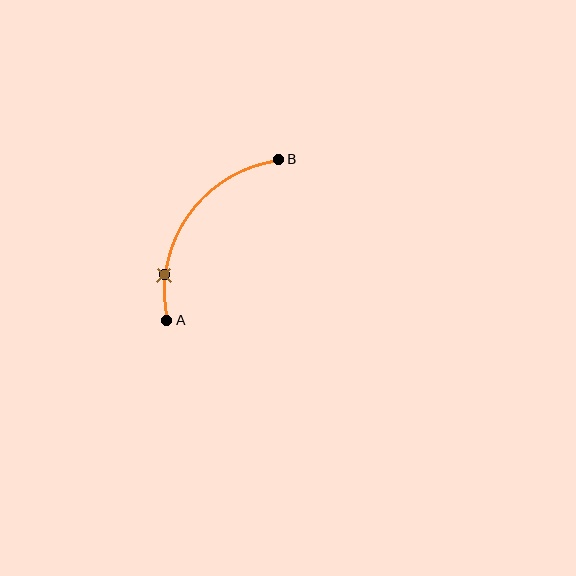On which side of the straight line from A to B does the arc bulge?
The arc bulges above and to the left of the straight line connecting A and B.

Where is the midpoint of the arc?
The arc midpoint is the point on the curve farthest from the straight line joining A and B. It sits above and to the left of that line.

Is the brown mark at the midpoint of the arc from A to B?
No. The brown mark lies on the arc but is closer to endpoint A. The arc midpoint would be at the point on the curve equidistant along the arc from both A and B.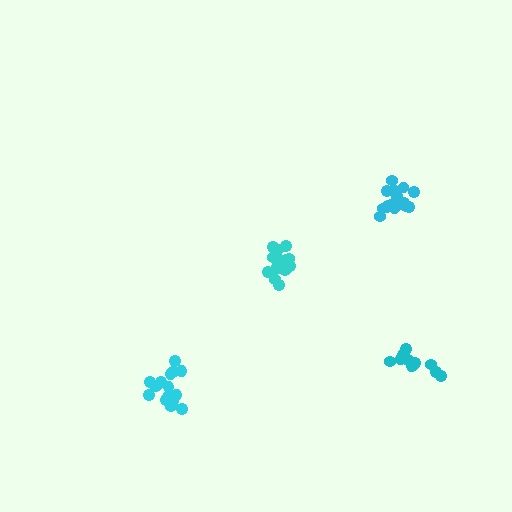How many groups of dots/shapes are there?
There are 4 groups.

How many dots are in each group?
Group 1: 16 dots, Group 2: 16 dots, Group 3: 15 dots, Group 4: 12 dots (59 total).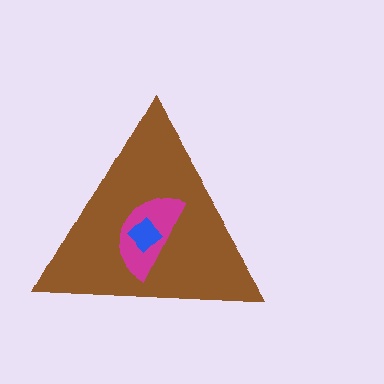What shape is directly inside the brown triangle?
The magenta semicircle.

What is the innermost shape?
The blue diamond.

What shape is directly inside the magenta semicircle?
The blue diamond.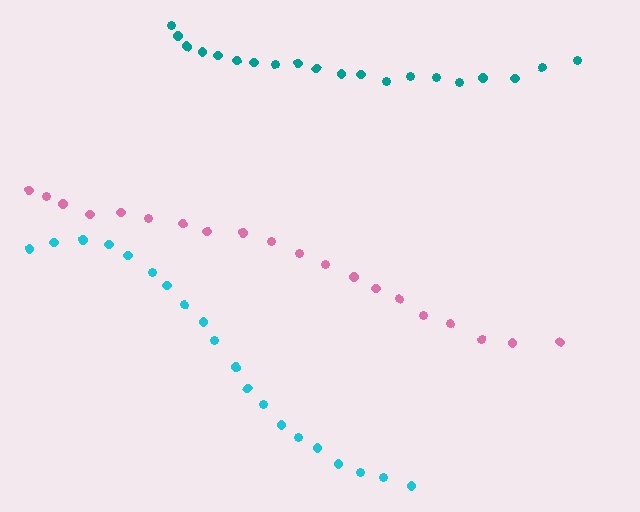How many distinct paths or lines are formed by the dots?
There are 3 distinct paths.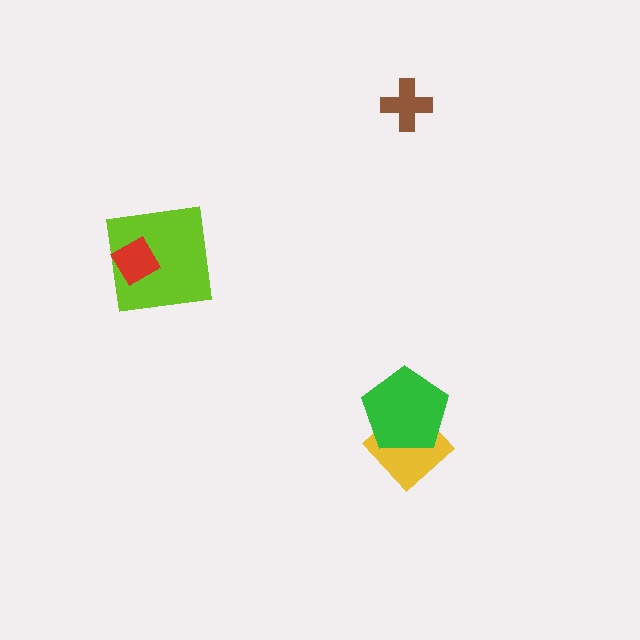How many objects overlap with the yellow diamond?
1 object overlaps with the yellow diamond.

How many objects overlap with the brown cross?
0 objects overlap with the brown cross.